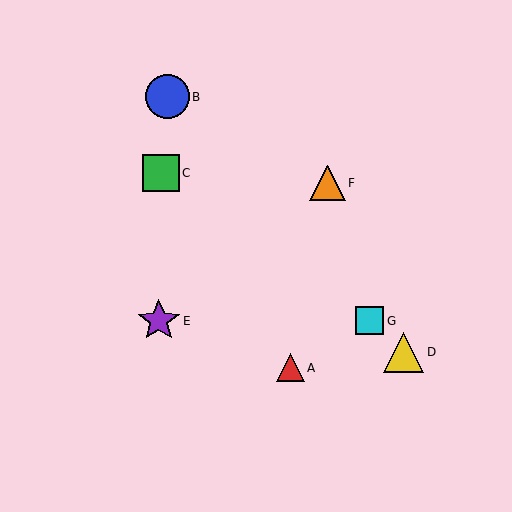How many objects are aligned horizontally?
2 objects (E, G) are aligned horizontally.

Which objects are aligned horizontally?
Objects E, G are aligned horizontally.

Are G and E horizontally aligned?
Yes, both are at y≈321.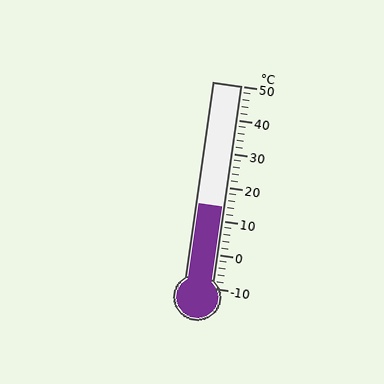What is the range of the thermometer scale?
The thermometer scale ranges from -10°C to 50°C.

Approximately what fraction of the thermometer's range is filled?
The thermometer is filled to approximately 40% of its range.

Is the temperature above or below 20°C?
The temperature is below 20°C.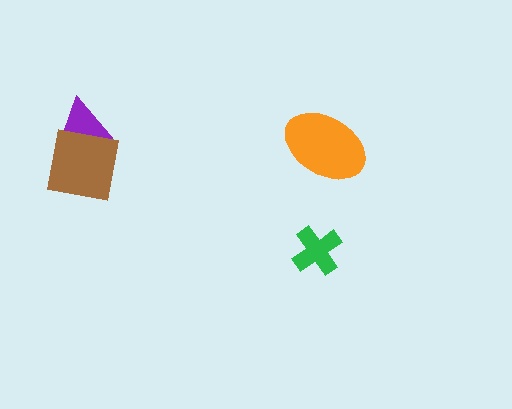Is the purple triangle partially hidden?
Yes, it is partially covered by another shape.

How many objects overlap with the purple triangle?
1 object overlaps with the purple triangle.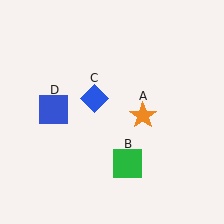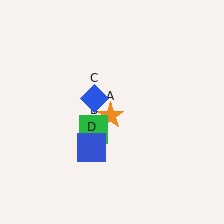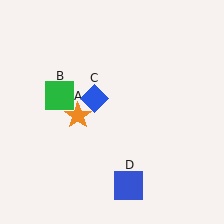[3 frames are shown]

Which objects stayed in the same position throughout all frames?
Blue diamond (object C) remained stationary.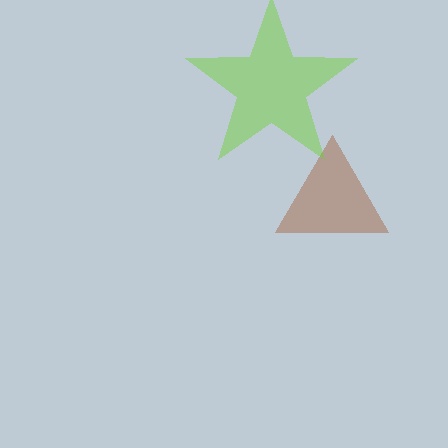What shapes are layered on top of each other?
The layered shapes are: a brown triangle, a lime star.